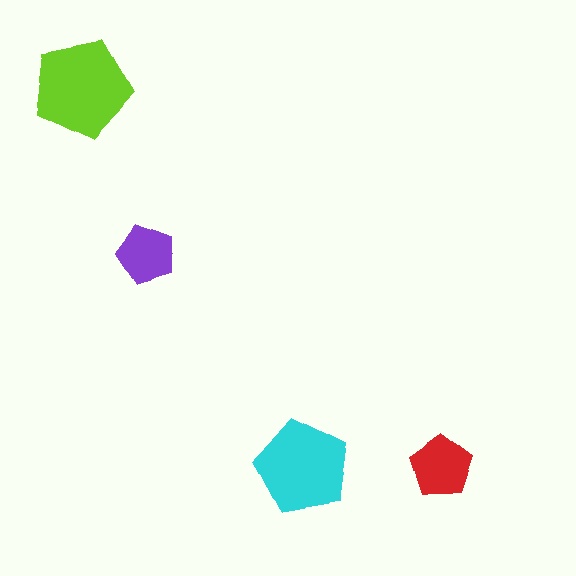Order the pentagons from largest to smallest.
the lime one, the cyan one, the red one, the purple one.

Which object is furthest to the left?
The lime pentagon is leftmost.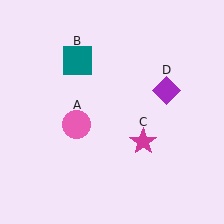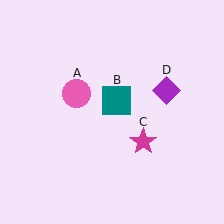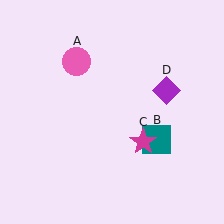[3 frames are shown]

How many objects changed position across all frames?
2 objects changed position: pink circle (object A), teal square (object B).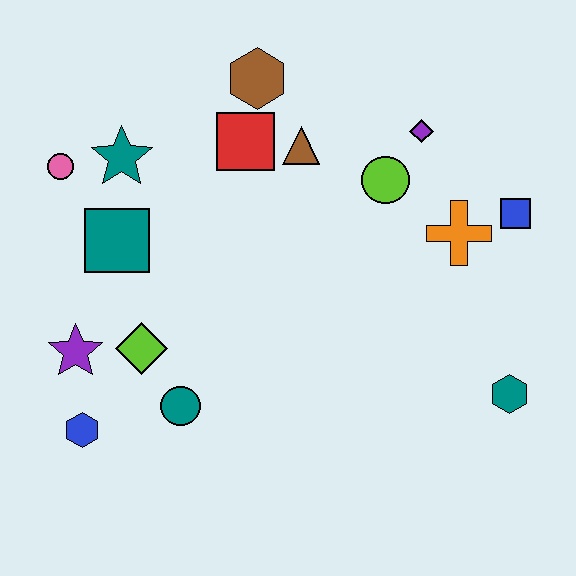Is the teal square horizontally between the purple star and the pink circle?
No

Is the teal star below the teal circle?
No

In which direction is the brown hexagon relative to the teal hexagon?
The brown hexagon is above the teal hexagon.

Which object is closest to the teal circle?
The lime diamond is closest to the teal circle.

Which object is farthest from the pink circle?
The teal hexagon is farthest from the pink circle.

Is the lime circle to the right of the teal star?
Yes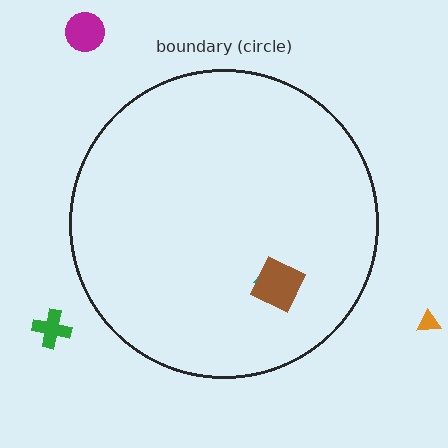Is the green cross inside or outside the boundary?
Outside.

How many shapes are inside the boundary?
2 inside, 3 outside.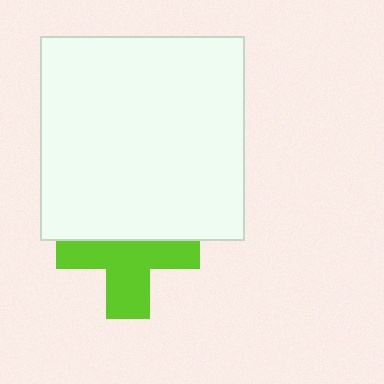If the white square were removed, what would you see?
You would see the complete lime cross.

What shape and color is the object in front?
The object in front is a white square.